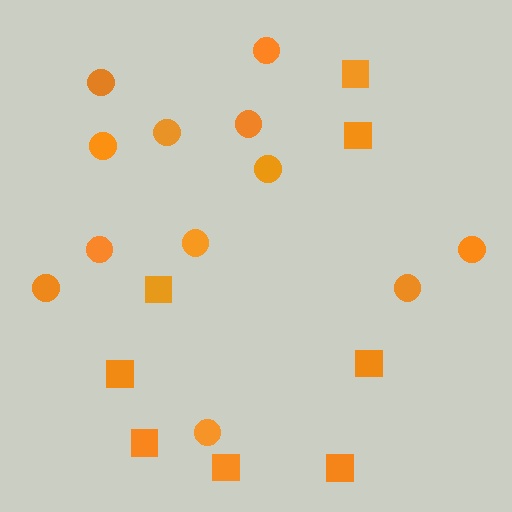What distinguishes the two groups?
There are 2 groups: one group of circles (12) and one group of squares (8).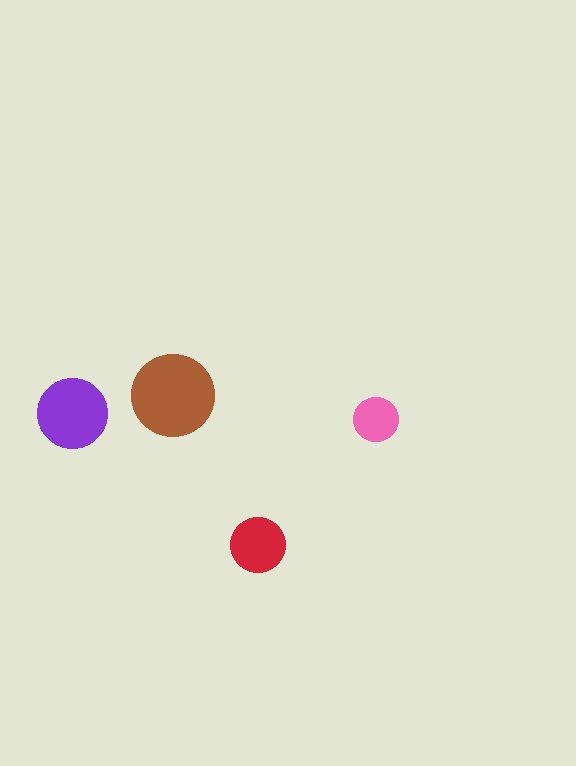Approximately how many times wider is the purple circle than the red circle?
About 1.5 times wider.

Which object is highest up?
The brown circle is topmost.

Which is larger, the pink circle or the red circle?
The red one.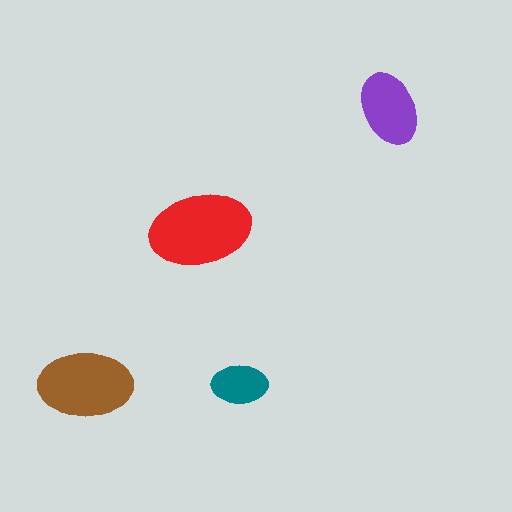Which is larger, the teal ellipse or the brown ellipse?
The brown one.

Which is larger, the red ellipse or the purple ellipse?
The red one.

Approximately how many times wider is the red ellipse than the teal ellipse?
About 2 times wider.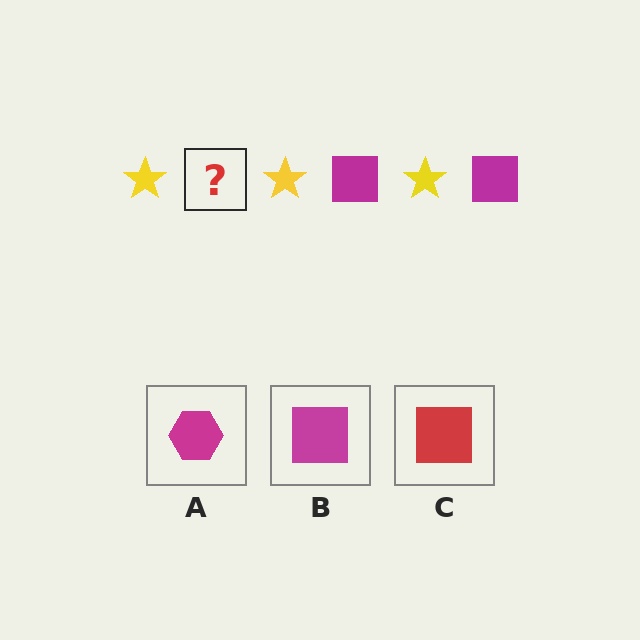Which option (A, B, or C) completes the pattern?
B.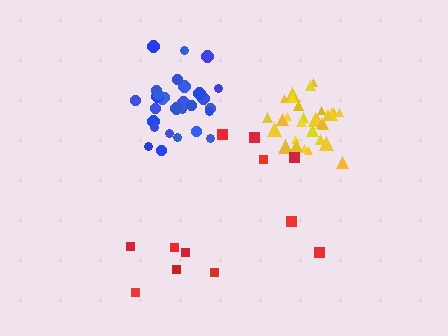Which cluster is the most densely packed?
Yellow.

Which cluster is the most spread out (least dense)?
Red.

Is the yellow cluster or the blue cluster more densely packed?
Yellow.